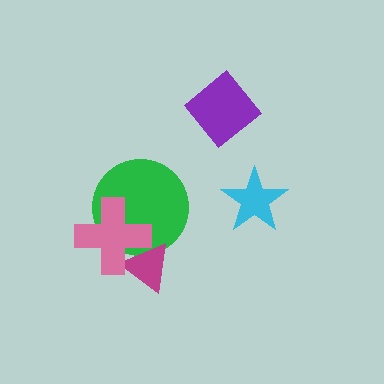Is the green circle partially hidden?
Yes, it is partially covered by another shape.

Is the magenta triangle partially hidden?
Yes, it is partially covered by another shape.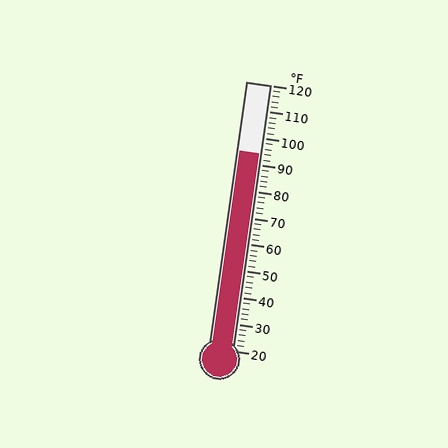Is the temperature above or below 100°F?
The temperature is below 100°F.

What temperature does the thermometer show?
The thermometer shows approximately 94°F.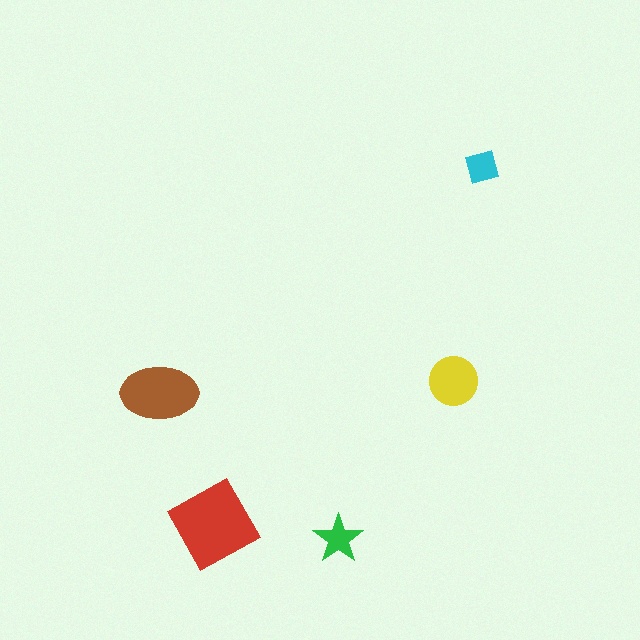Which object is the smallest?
The cyan diamond.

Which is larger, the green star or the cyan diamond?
The green star.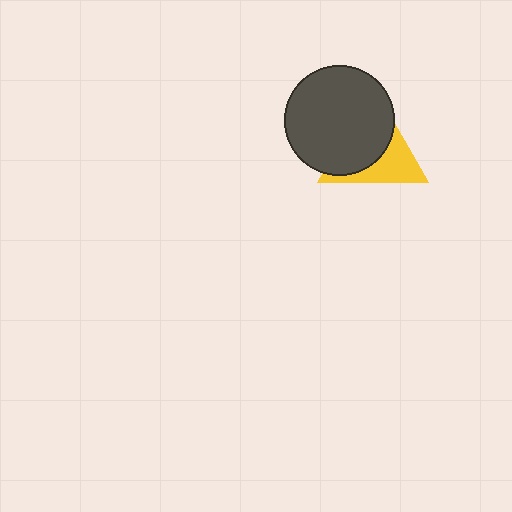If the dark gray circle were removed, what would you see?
You would see the complete yellow triangle.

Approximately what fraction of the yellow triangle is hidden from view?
Roughly 58% of the yellow triangle is hidden behind the dark gray circle.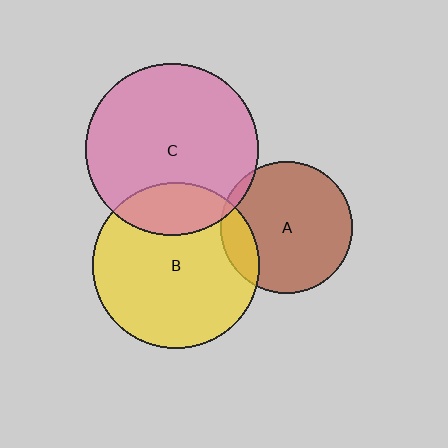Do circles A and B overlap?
Yes.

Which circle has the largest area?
Circle C (pink).